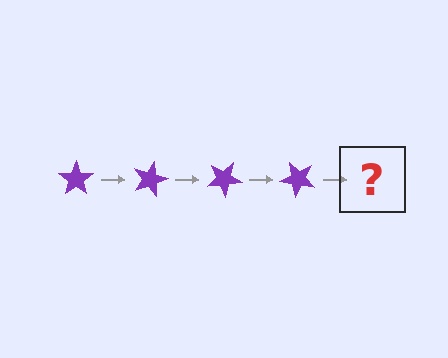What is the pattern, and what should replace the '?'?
The pattern is that the star rotates 15 degrees each step. The '?' should be a purple star rotated 60 degrees.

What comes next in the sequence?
The next element should be a purple star rotated 60 degrees.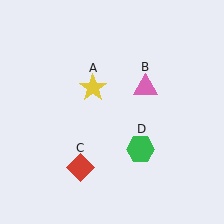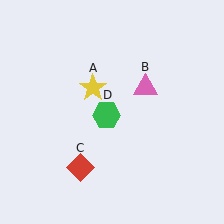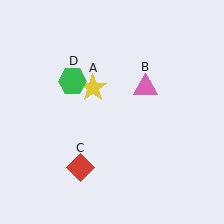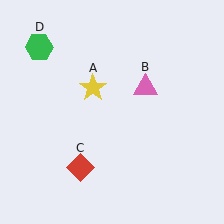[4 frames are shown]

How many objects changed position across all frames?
1 object changed position: green hexagon (object D).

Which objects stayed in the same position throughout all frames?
Yellow star (object A) and pink triangle (object B) and red diamond (object C) remained stationary.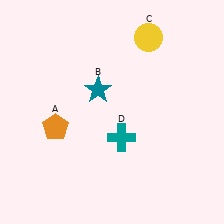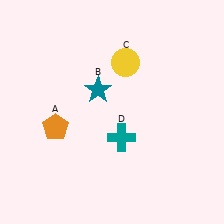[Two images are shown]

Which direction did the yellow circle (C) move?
The yellow circle (C) moved down.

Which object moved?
The yellow circle (C) moved down.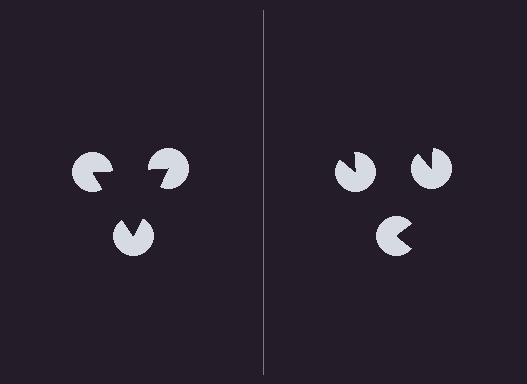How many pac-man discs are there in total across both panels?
6 — 3 on each side.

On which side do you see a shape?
An illusory triangle appears on the left side. On the right side the wedge cuts are rotated, so no coherent shape forms.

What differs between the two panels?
The pac-man discs are positioned identically on both sides; only the wedge orientations differ. On the left they align to a triangle; on the right they are misaligned.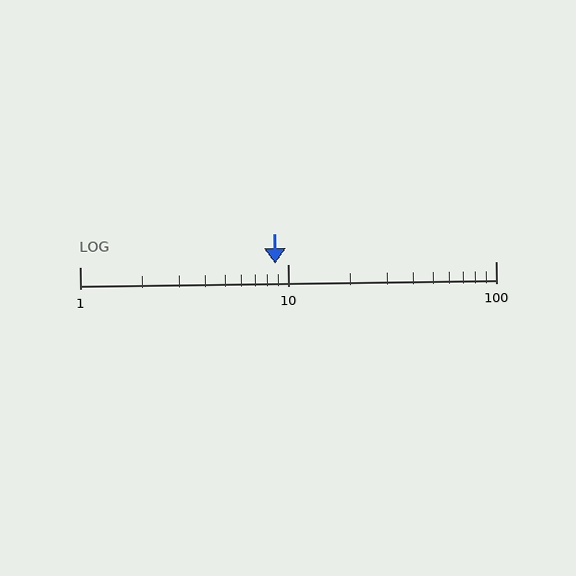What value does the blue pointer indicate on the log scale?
The pointer indicates approximately 8.7.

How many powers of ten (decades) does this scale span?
The scale spans 2 decades, from 1 to 100.